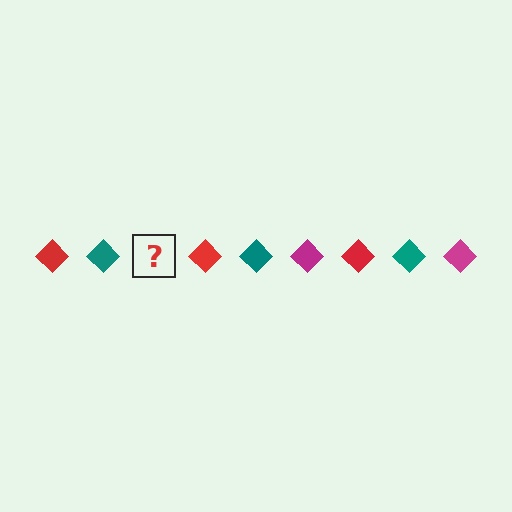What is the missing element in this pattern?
The missing element is a magenta diamond.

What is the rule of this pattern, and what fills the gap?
The rule is that the pattern cycles through red, teal, magenta diamonds. The gap should be filled with a magenta diamond.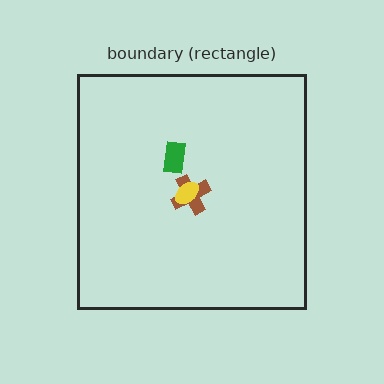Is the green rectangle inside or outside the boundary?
Inside.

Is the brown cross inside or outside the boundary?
Inside.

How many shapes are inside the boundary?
3 inside, 0 outside.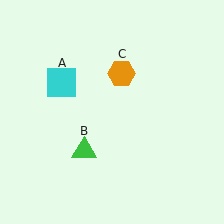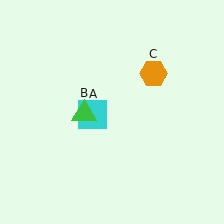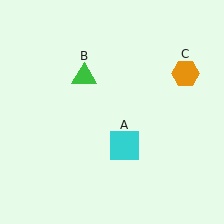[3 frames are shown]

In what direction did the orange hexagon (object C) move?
The orange hexagon (object C) moved right.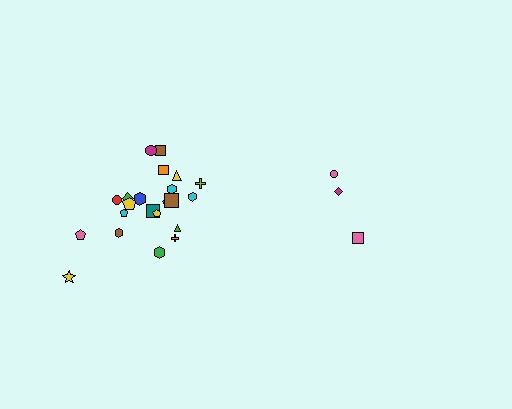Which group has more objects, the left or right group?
The left group.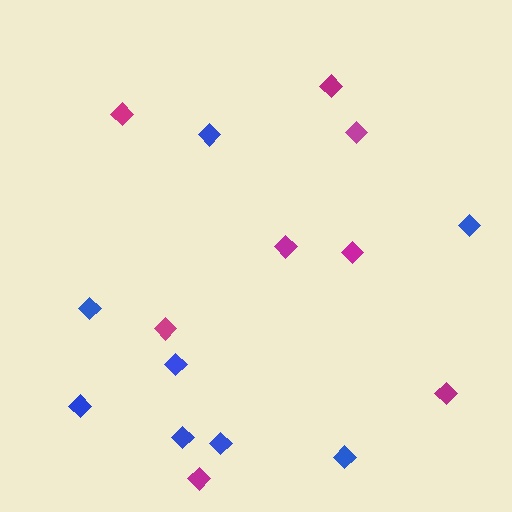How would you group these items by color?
There are 2 groups: one group of magenta diamonds (8) and one group of blue diamonds (8).